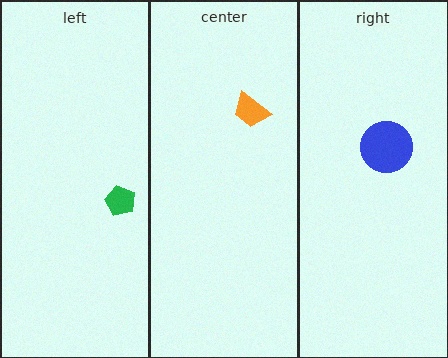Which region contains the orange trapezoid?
The center region.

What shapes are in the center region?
The orange trapezoid.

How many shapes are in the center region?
1.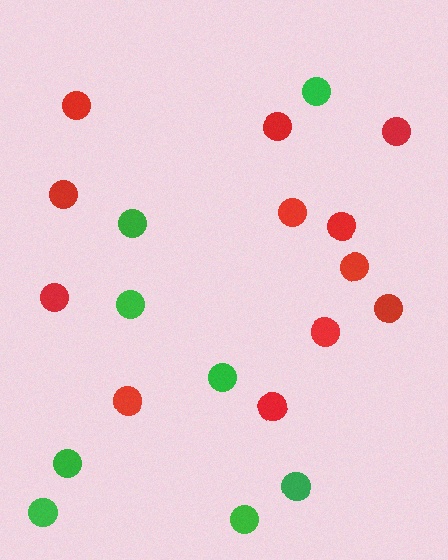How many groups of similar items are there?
There are 2 groups: one group of red circles (12) and one group of green circles (8).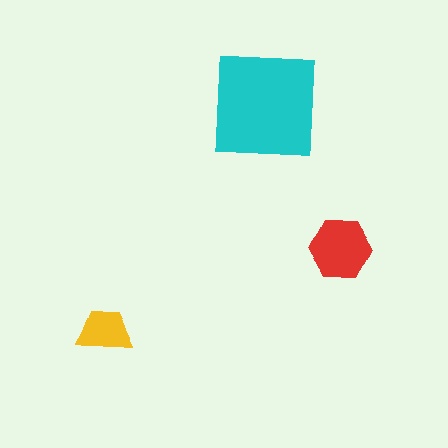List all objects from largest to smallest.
The cyan square, the red hexagon, the yellow trapezoid.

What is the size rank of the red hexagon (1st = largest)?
2nd.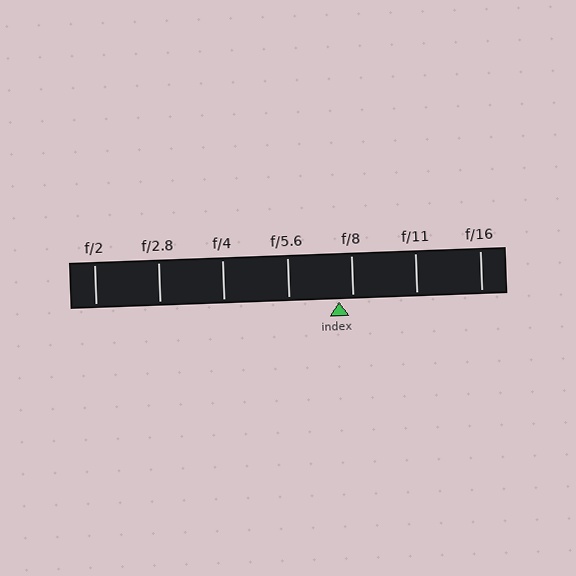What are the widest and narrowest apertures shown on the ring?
The widest aperture shown is f/2 and the narrowest is f/16.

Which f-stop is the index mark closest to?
The index mark is closest to f/8.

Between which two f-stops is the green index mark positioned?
The index mark is between f/5.6 and f/8.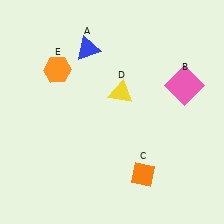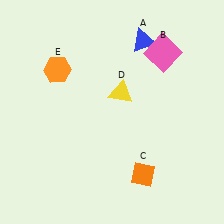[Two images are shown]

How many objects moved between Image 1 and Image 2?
2 objects moved between the two images.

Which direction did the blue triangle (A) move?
The blue triangle (A) moved right.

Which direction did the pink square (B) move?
The pink square (B) moved up.